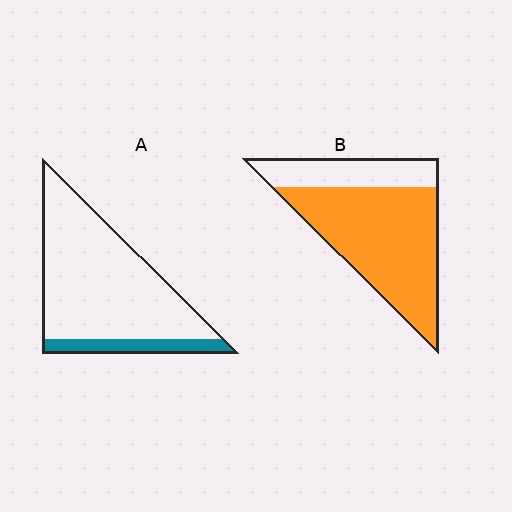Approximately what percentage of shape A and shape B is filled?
A is approximately 15% and B is approximately 75%.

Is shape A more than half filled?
No.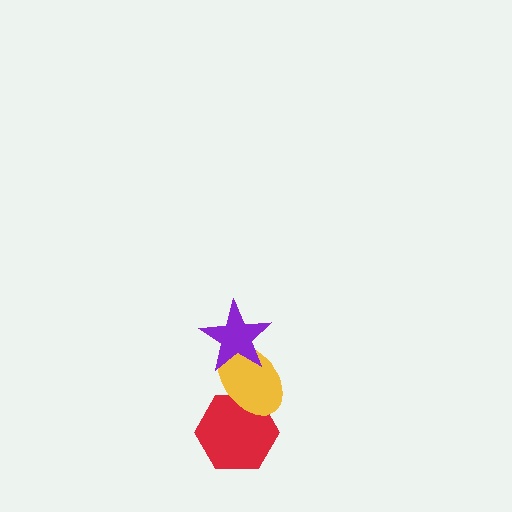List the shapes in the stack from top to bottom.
From top to bottom: the purple star, the yellow ellipse, the red hexagon.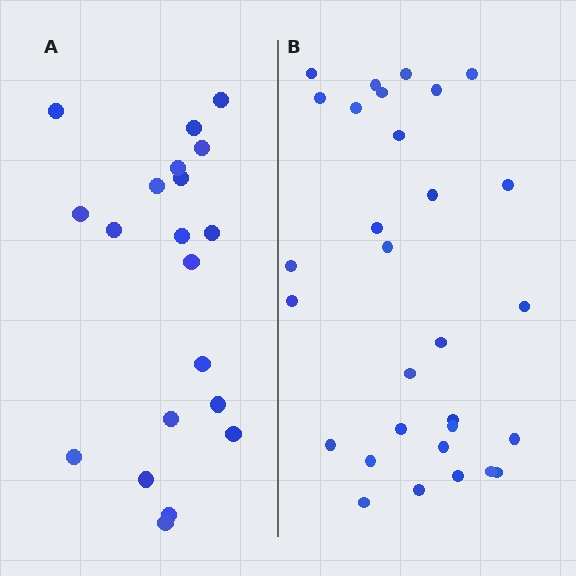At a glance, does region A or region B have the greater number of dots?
Region B (the right region) has more dots.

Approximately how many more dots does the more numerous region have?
Region B has roughly 10 or so more dots than region A.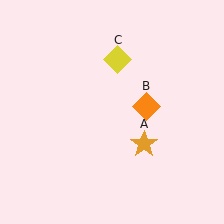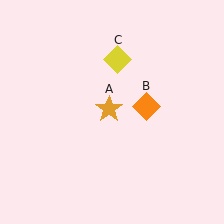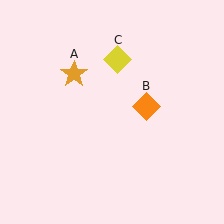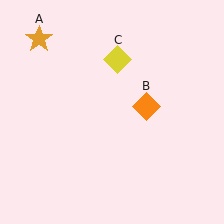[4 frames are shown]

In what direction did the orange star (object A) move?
The orange star (object A) moved up and to the left.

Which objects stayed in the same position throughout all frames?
Orange diamond (object B) and yellow diamond (object C) remained stationary.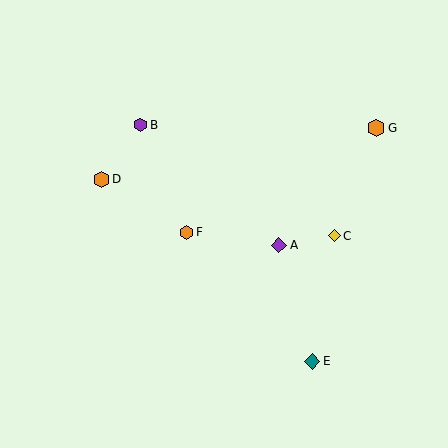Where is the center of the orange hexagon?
The center of the orange hexagon is at (376, 128).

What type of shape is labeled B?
Shape B is a purple hexagon.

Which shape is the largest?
The orange hexagon (labeled G) is the largest.